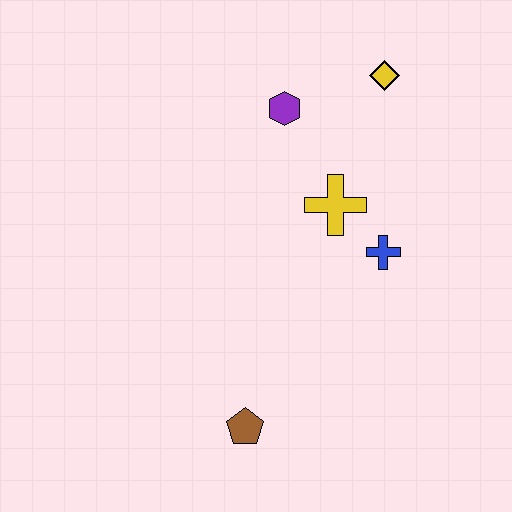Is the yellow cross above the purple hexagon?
No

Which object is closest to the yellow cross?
The blue cross is closest to the yellow cross.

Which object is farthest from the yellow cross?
The brown pentagon is farthest from the yellow cross.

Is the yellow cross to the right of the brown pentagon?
Yes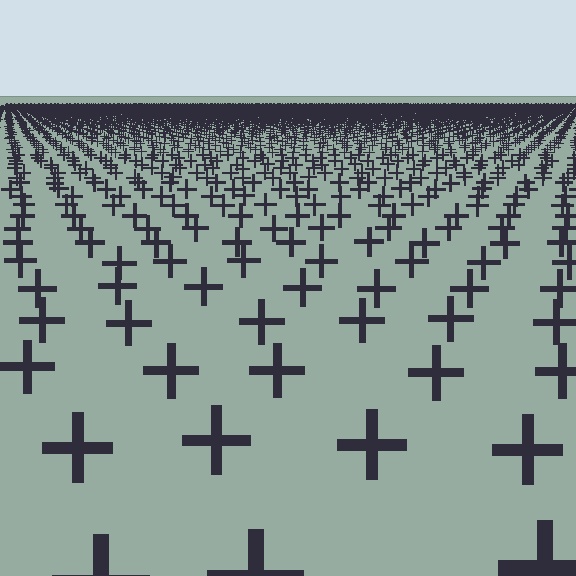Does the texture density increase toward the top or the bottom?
Density increases toward the top.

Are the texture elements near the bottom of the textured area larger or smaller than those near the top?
Larger. Near the bottom, elements are closer to the viewer and appear at a bigger on-screen size.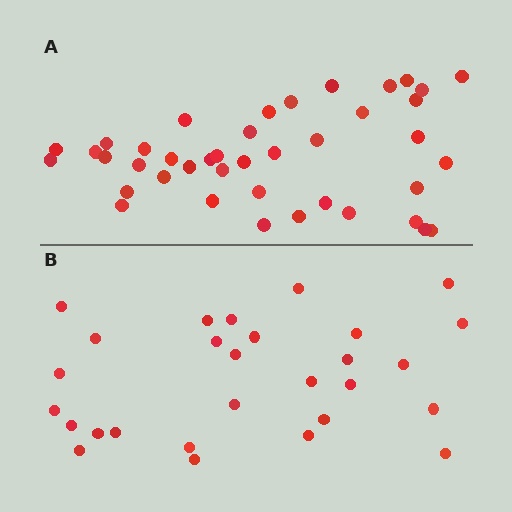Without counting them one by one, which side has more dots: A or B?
Region A (the top region) has more dots.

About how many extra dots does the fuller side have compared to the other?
Region A has approximately 15 more dots than region B.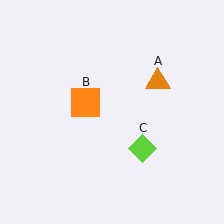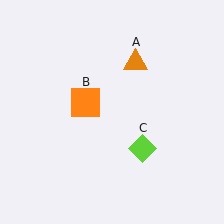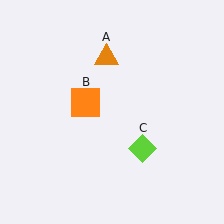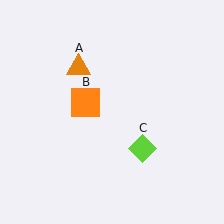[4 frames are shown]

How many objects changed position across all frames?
1 object changed position: orange triangle (object A).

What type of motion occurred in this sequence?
The orange triangle (object A) rotated counterclockwise around the center of the scene.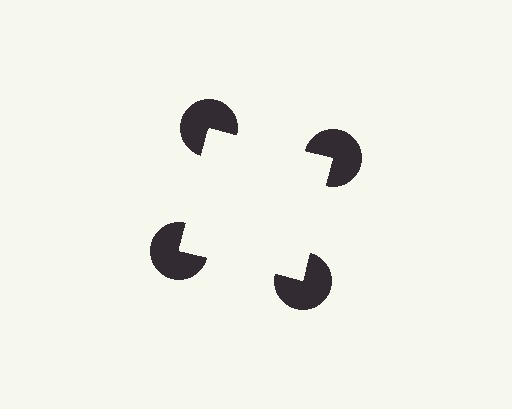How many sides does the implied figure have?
4 sides.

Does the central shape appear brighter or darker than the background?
It typically appears slightly brighter than the background, even though no actual brightness change is drawn.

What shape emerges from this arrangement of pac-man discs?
An illusory square — its edges are inferred from the aligned wedge cuts in the pac-man discs, not physically drawn.